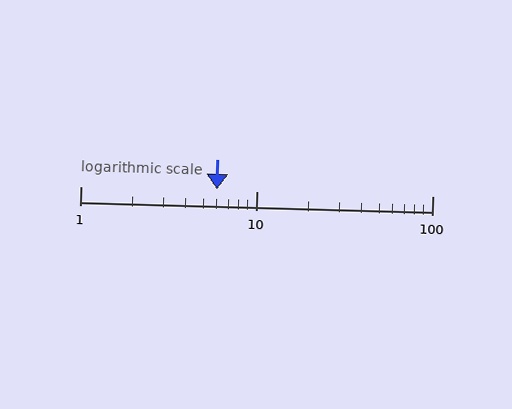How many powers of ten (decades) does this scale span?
The scale spans 2 decades, from 1 to 100.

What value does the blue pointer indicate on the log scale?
The pointer indicates approximately 6.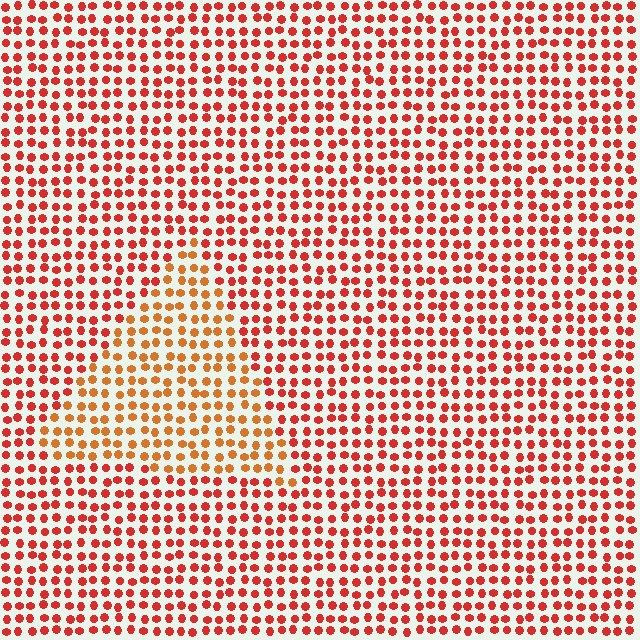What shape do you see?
I see a triangle.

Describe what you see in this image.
The image is filled with small red elements in a uniform arrangement. A triangle-shaped region is visible where the elements are tinted to a slightly different hue, forming a subtle color boundary.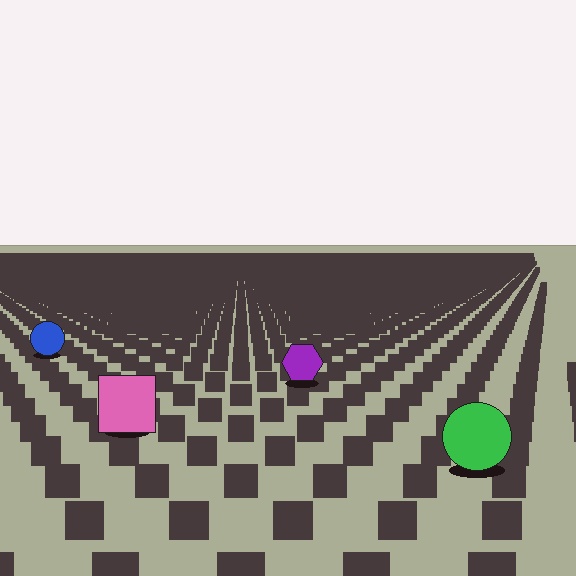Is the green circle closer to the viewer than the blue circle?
Yes. The green circle is closer — you can tell from the texture gradient: the ground texture is coarser near it.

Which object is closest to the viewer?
The green circle is closest. The texture marks near it are larger and more spread out.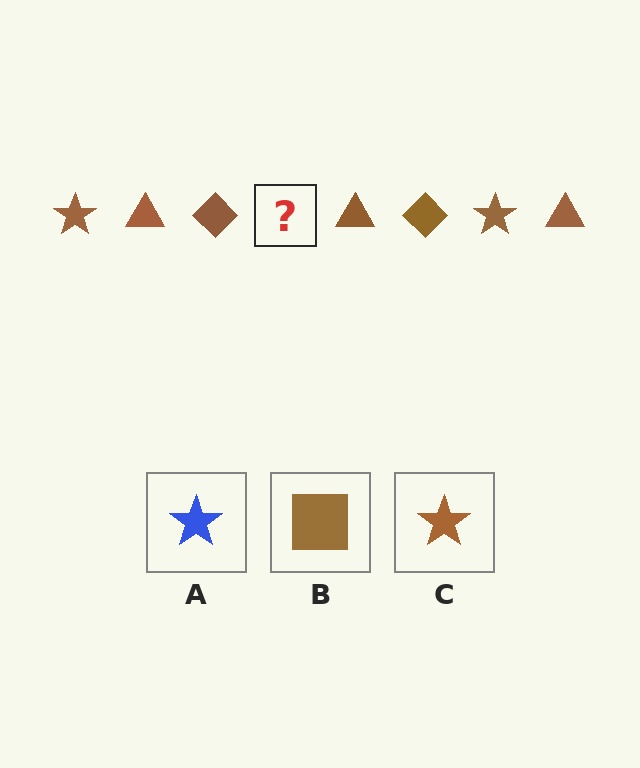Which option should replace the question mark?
Option C.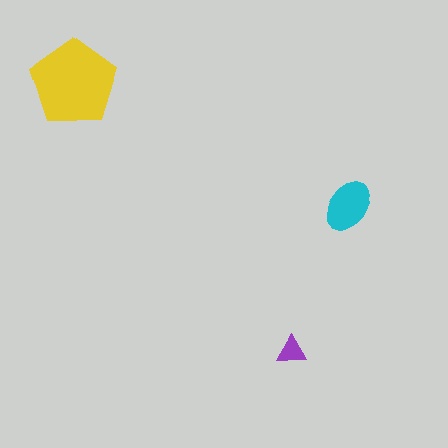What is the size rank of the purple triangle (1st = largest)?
3rd.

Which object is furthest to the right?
The cyan ellipse is rightmost.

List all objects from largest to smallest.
The yellow pentagon, the cyan ellipse, the purple triangle.